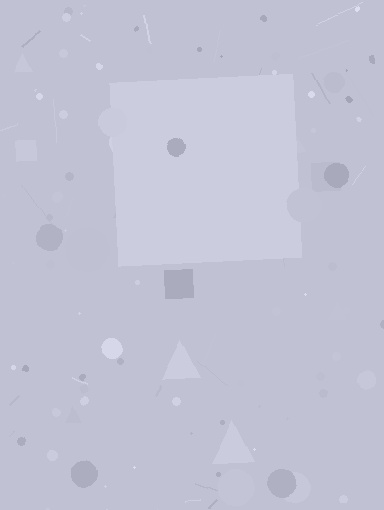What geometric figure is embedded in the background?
A square is embedded in the background.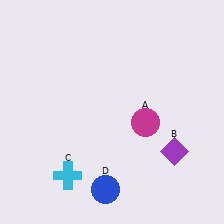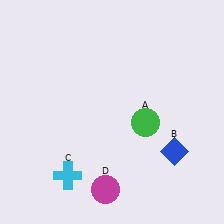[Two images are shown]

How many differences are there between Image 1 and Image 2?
There are 3 differences between the two images.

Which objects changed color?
A changed from magenta to green. B changed from purple to blue. D changed from blue to magenta.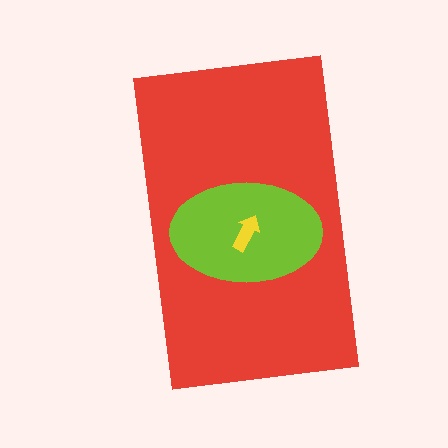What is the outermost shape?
The red rectangle.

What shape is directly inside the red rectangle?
The lime ellipse.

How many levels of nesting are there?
3.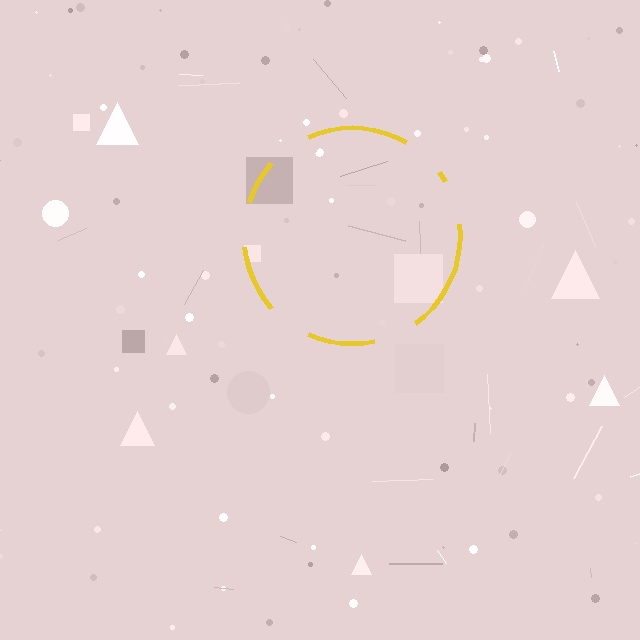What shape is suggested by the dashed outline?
The dashed outline suggests a circle.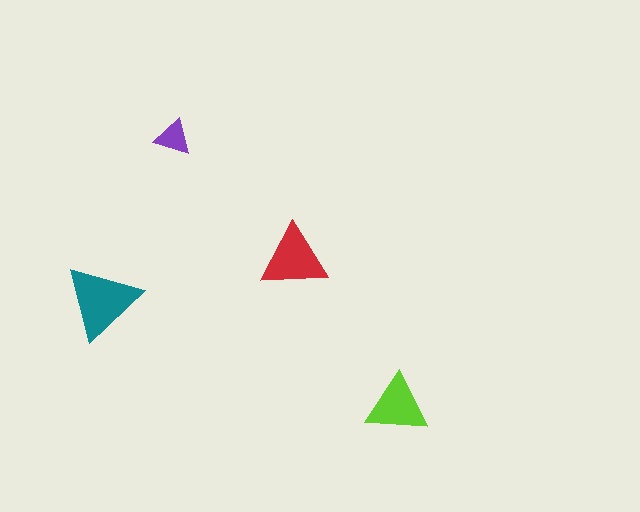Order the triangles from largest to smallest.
the teal one, the red one, the lime one, the purple one.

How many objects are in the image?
There are 4 objects in the image.